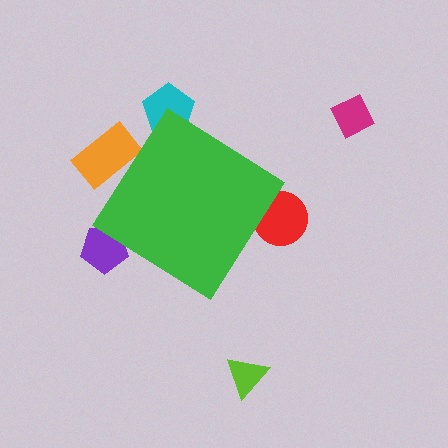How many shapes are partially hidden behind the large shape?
4 shapes are partially hidden.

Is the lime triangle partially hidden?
No, the lime triangle is fully visible.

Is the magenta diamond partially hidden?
No, the magenta diamond is fully visible.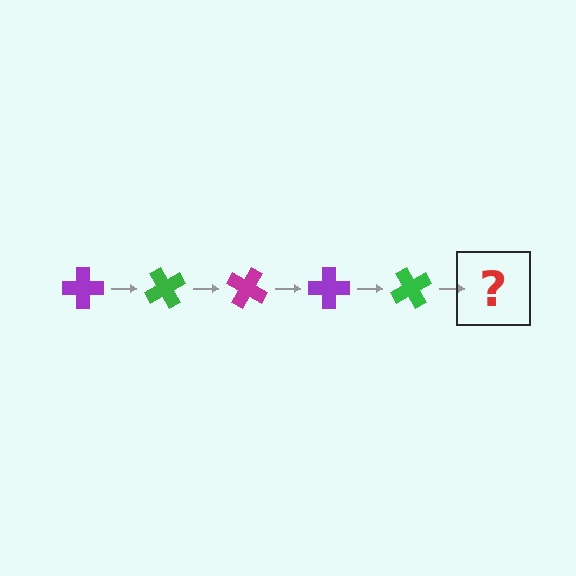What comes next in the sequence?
The next element should be a magenta cross, rotated 300 degrees from the start.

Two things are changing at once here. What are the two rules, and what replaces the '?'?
The two rules are that it rotates 60 degrees each step and the color cycles through purple, green, and magenta. The '?' should be a magenta cross, rotated 300 degrees from the start.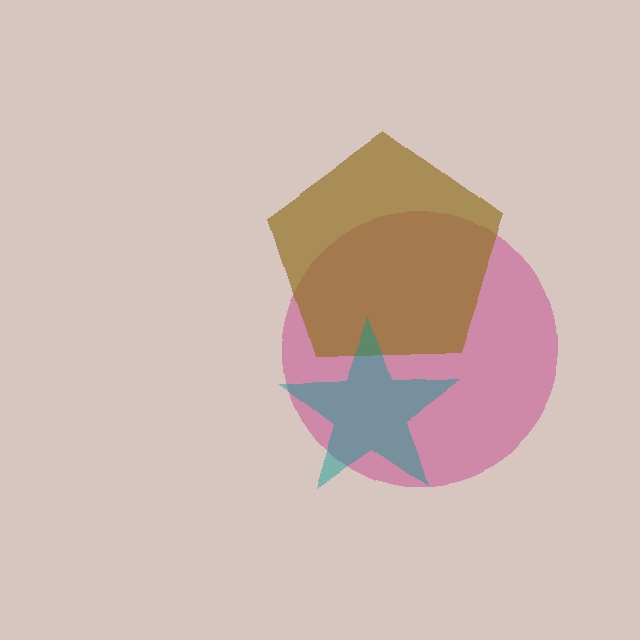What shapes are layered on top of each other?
The layered shapes are: a magenta circle, a brown pentagon, a teal star.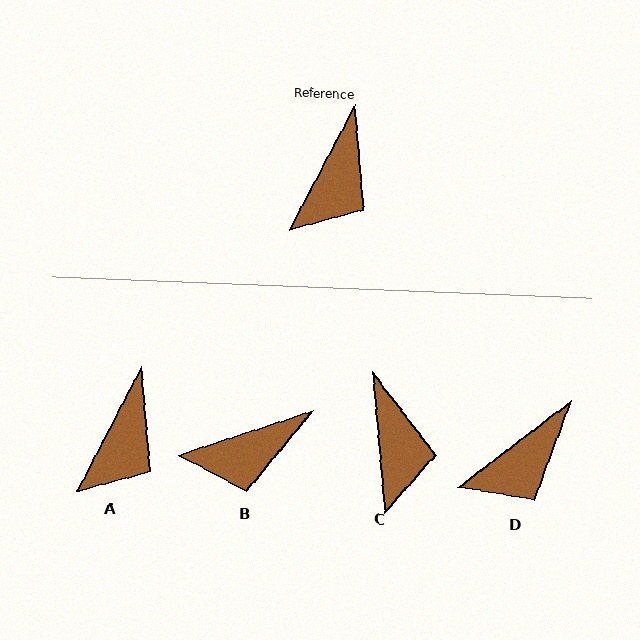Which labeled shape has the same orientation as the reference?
A.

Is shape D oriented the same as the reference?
No, it is off by about 25 degrees.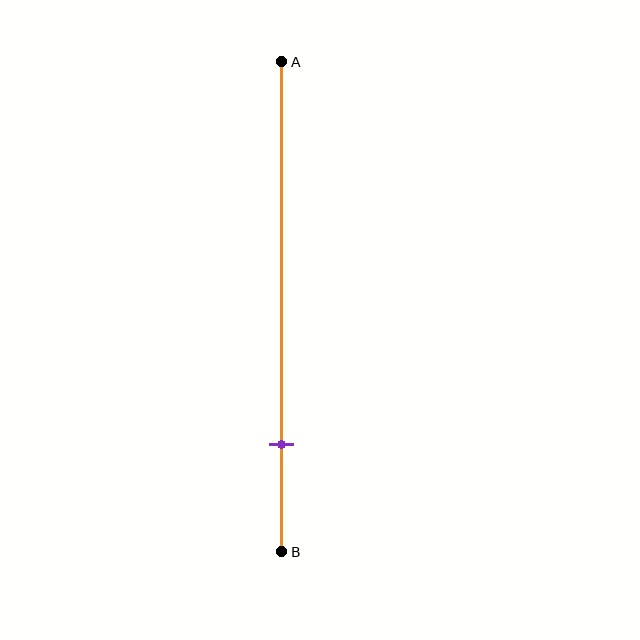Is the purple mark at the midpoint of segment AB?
No, the mark is at about 80% from A, not at the 50% midpoint.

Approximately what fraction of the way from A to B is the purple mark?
The purple mark is approximately 80% of the way from A to B.